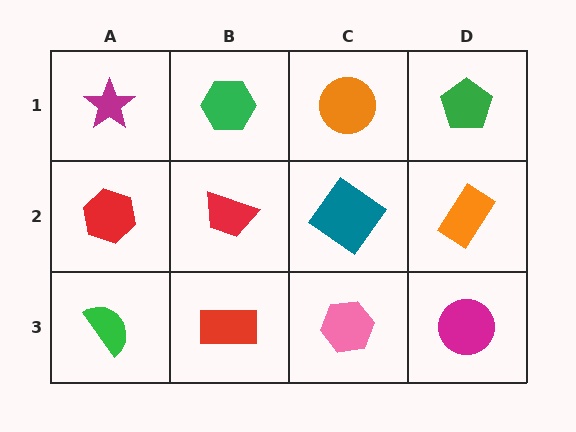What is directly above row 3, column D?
An orange rectangle.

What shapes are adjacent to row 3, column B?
A red trapezoid (row 2, column B), a green semicircle (row 3, column A), a pink hexagon (row 3, column C).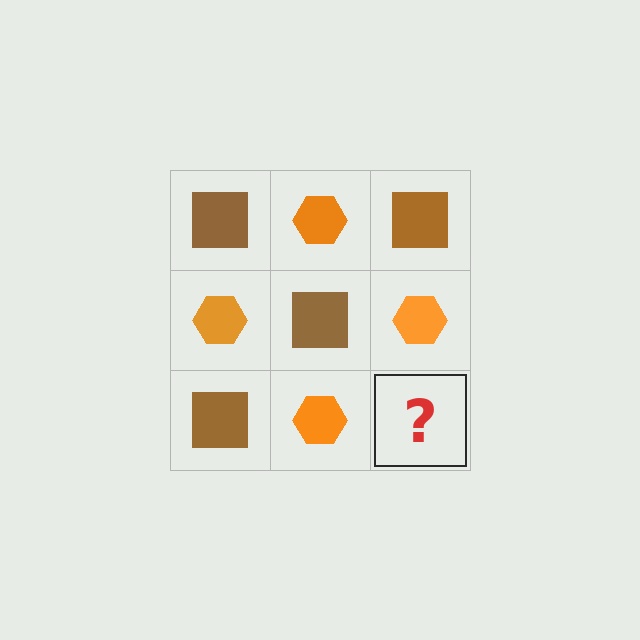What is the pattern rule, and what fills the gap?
The rule is that it alternates brown square and orange hexagon in a checkerboard pattern. The gap should be filled with a brown square.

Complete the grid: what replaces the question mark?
The question mark should be replaced with a brown square.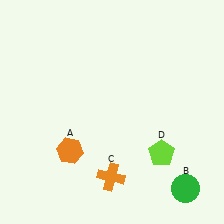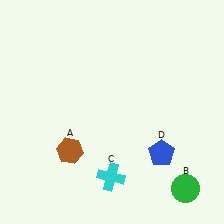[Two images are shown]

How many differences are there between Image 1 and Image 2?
There are 3 differences between the two images.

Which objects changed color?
A changed from orange to brown. C changed from orange to cyan. D changed from lime to blue.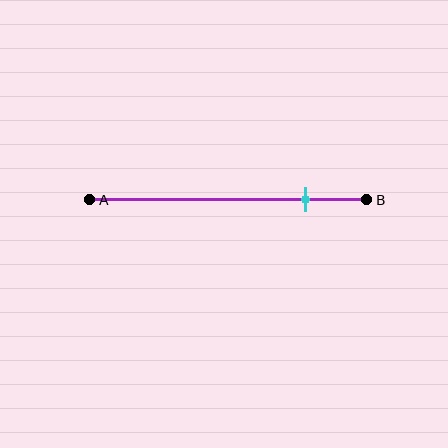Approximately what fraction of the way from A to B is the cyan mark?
The cyan mark is approximately 80% of the way from A to B.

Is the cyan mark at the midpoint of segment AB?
No, the mark is at about 80% from A, not at the 50% midpoint.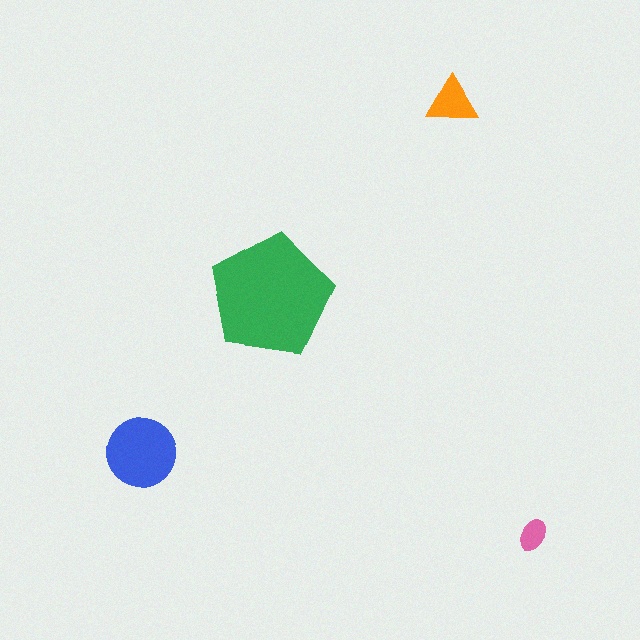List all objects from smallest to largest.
The pink ellipse, the orange triangle, the blue circle, the green pentagon.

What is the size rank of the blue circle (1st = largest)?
2nd.